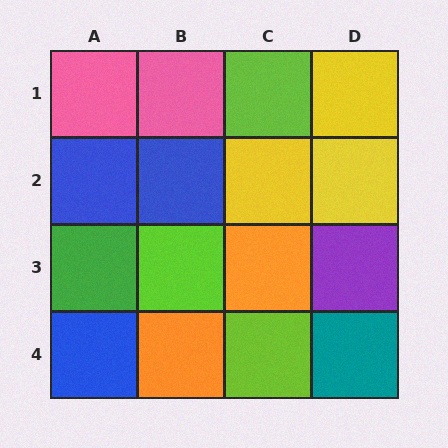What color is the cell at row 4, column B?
Orange.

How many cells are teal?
1 cell is teal.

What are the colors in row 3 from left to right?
Green, lime, orange, purple.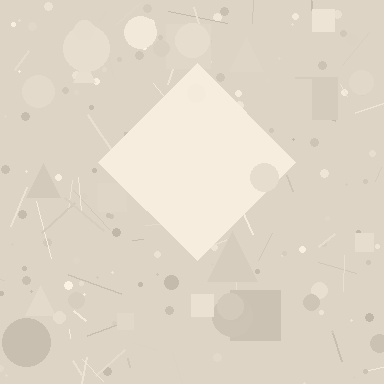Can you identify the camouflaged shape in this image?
The camouflaged shape is a diamond.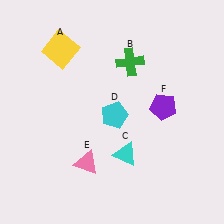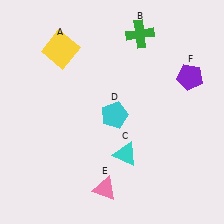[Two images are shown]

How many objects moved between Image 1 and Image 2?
3 objects moved between the two images.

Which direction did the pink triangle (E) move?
The pink triangle (E) moved down.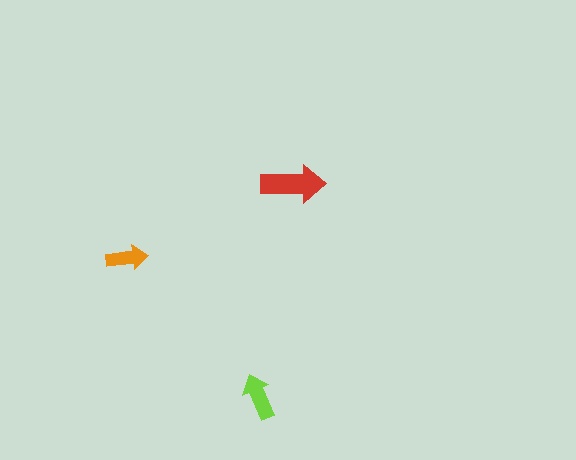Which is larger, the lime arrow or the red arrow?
The red one.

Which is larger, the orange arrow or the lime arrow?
The lime one.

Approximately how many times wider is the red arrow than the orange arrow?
About 1.5 times wider.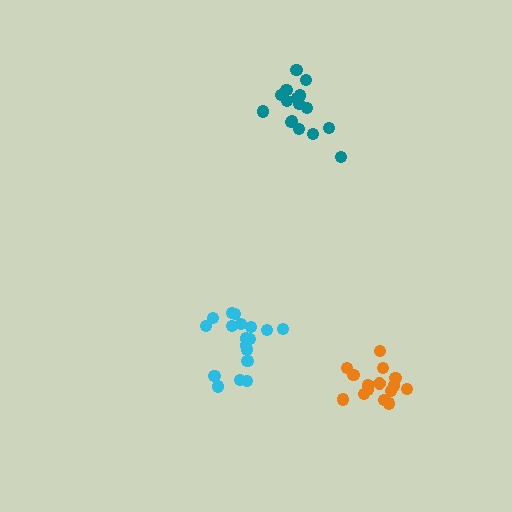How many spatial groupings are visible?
There are 3 spatial groupings.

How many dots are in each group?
Group 1: 16 dots, Group 2: 18 dots, Group 3: 15 dots (49 total).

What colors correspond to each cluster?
The clusters are colored: teal, cyan, orange.